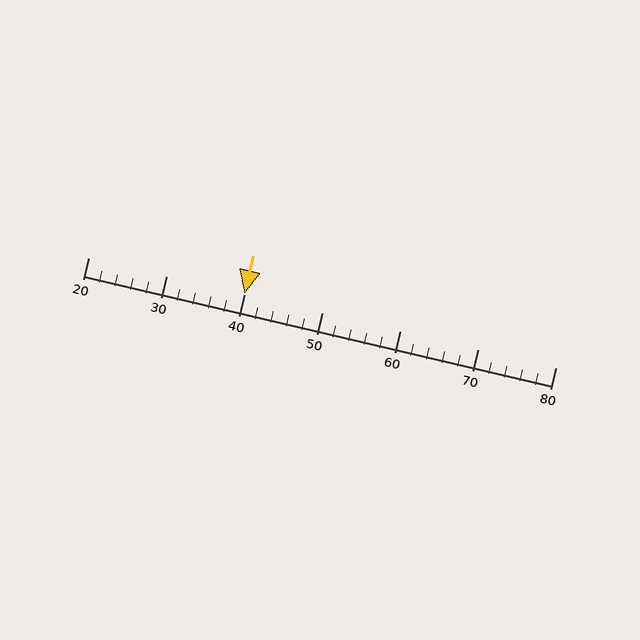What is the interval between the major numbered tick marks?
The major tick marks are spaced 10 units apart.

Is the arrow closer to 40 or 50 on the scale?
The arrow is closer to 40.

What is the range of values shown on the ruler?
The ruler shows values from 20 to 80.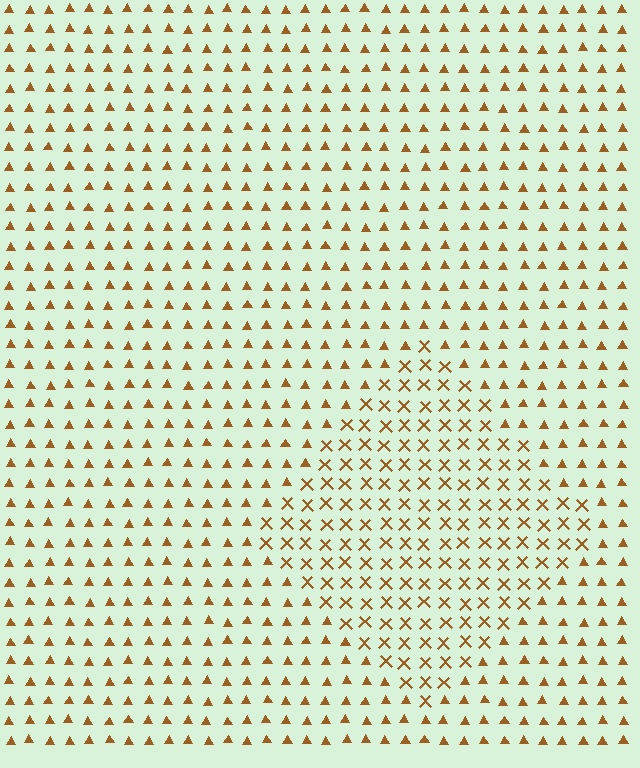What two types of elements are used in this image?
The image uses X marks inside the diamond region and triangles outside it.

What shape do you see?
I see a diamond.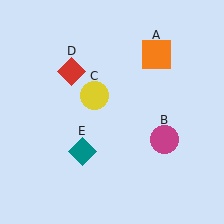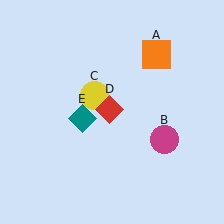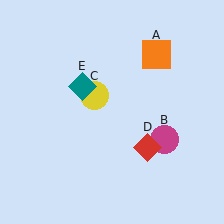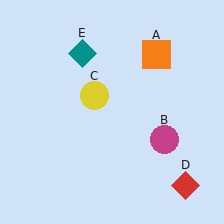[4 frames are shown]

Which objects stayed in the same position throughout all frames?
Orange square (object A) and magenta circle (object B) and yellow circle (object C) remained stationary.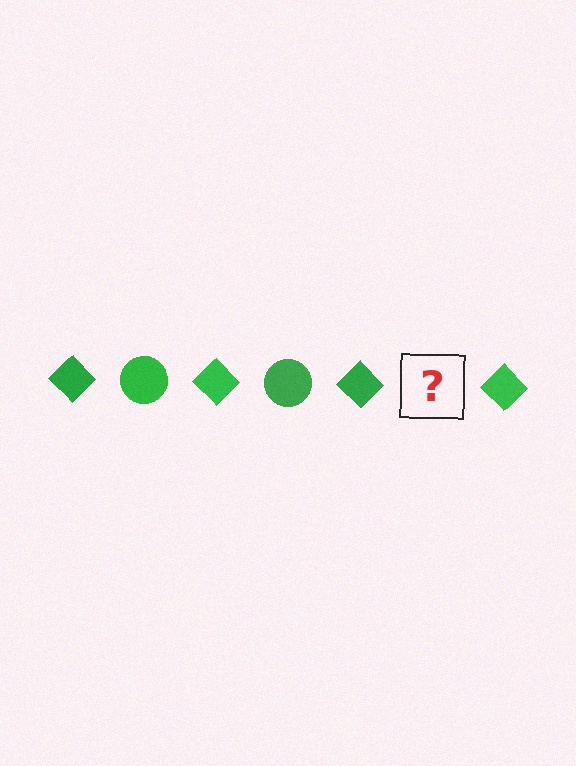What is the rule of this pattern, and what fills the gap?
The rule is that the pattern cycles through diamond, circle shapes in green. The gap should be filled with a green circle.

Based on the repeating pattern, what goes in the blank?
The blank should be a green circle.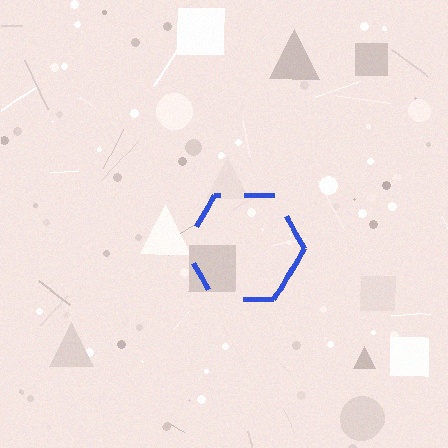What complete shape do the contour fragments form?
The contour fragments form a hexagon.